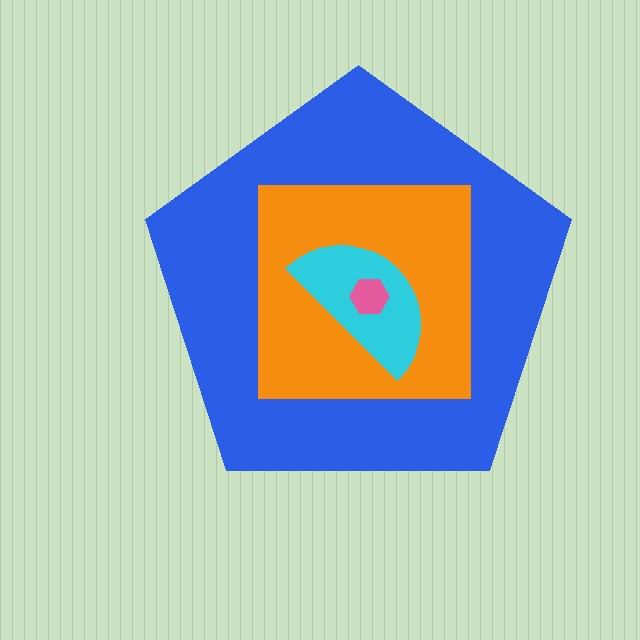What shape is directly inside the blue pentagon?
The orange square.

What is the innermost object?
The pink hexagon.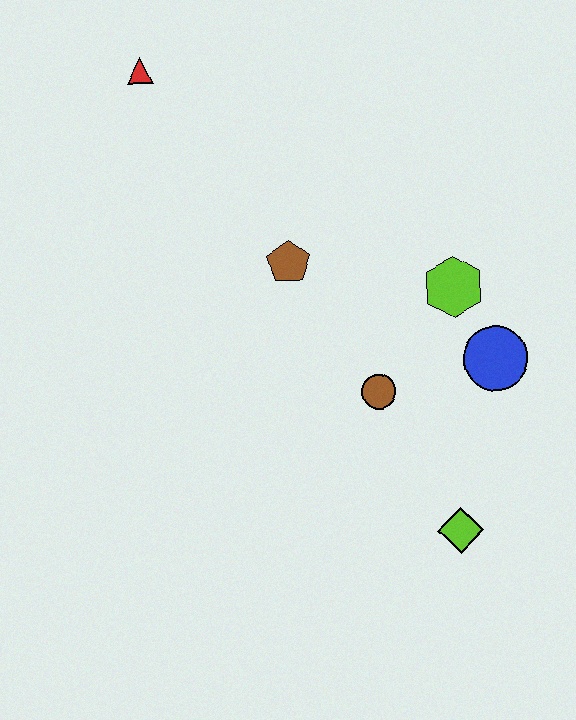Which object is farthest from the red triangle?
The lime diamond is farthest from the red triangle.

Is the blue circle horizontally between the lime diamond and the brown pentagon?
No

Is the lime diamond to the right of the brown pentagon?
Yes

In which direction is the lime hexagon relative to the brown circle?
The lime hexagon is above the brown circle.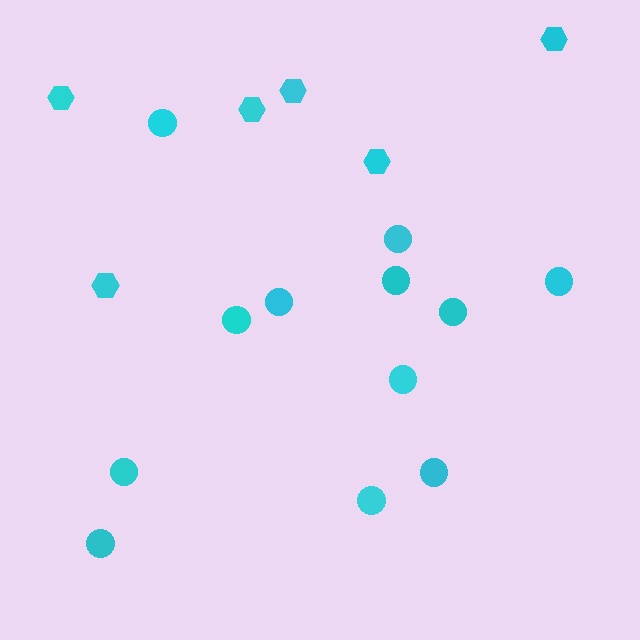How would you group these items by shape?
There are 2 groups: one group of circles (12) and one group of hexagons (6).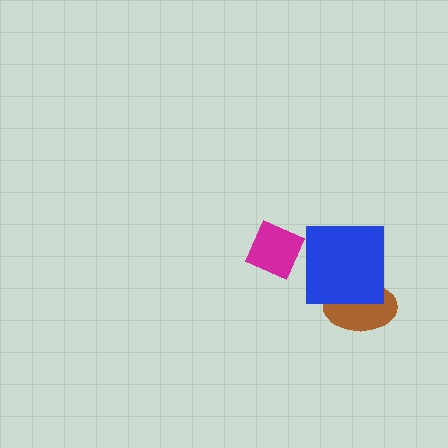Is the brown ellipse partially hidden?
Yes, it is partially covered by another shape.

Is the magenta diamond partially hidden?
No, no other shape covers it.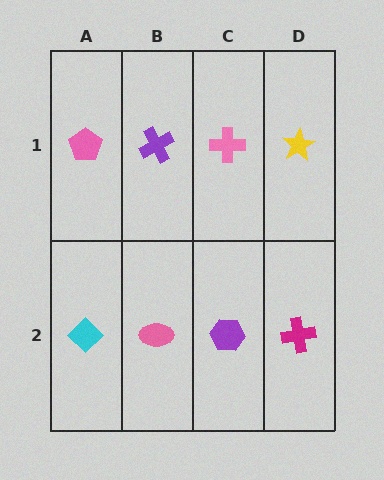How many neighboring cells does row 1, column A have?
2.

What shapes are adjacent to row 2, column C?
A pink cross (row 1, column C), a pink ellipse (row 2, column B), a magenta cross (row 2, column D).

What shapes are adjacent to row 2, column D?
A yellow star (row 1, column D), a purple hexagon (row 2, column C).